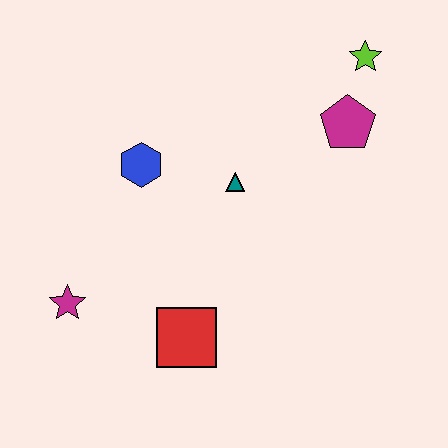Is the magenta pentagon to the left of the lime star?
Yes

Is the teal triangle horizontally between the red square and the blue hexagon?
No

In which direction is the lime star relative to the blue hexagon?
The lime star is to the right of the blue hexagon.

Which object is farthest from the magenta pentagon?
The magenta star is farthest from the magenta pentagon.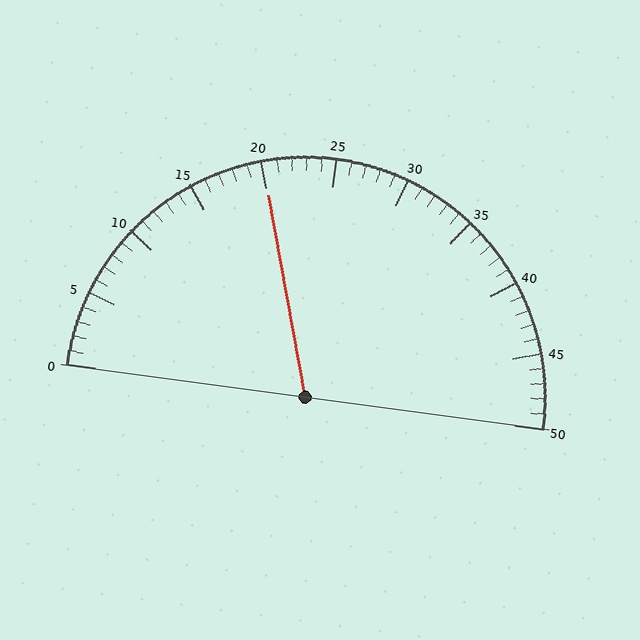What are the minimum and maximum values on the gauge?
The gauge ranges from 0 to 50.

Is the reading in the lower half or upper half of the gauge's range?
The reading is in the lower half of the range (0 to 50).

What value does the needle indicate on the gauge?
The needle indicates approximately 20.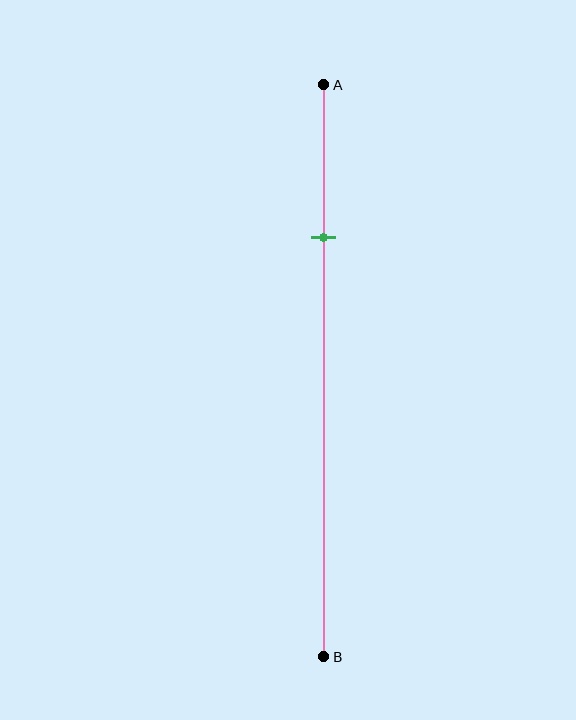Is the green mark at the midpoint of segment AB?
No, the mark is at about 25% from A, not at the 50% midpoint.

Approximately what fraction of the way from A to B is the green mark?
The green mark is approximately 25% of the way from A to B.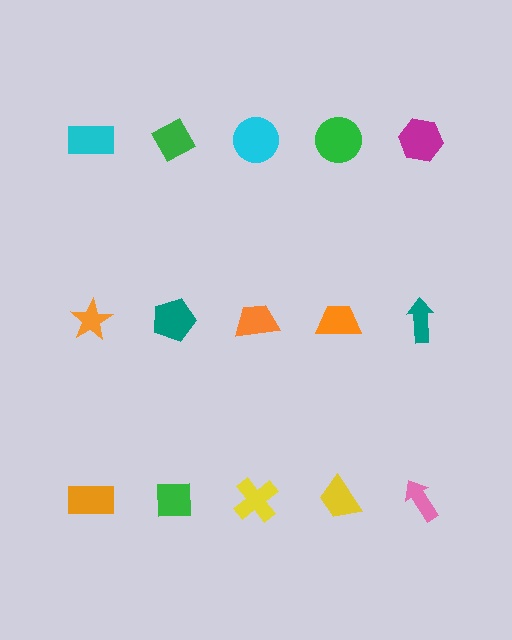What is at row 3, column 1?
An orange rectangle.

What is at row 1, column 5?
A magenta hexagon.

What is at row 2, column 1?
An orange star.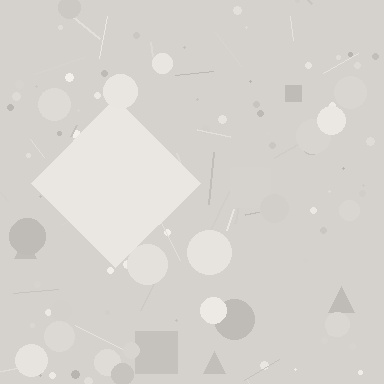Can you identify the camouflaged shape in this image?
The camouflaged shape is a diamond.